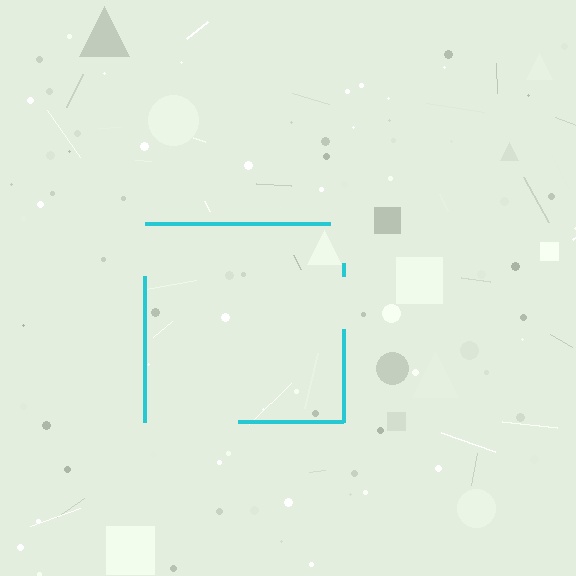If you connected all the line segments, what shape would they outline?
They would outline a square.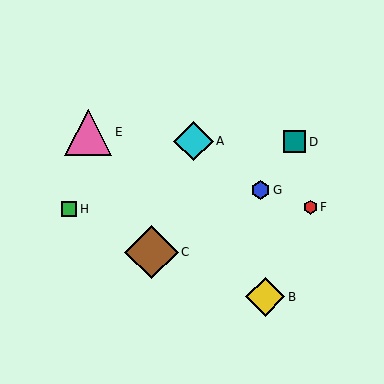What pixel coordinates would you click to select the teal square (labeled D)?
Click at (295, 142) to select the teal square D.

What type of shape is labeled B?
Shape B is a yellow diamond.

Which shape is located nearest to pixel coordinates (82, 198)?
The green square (labeled H) at (69, 209) is nearest to that location.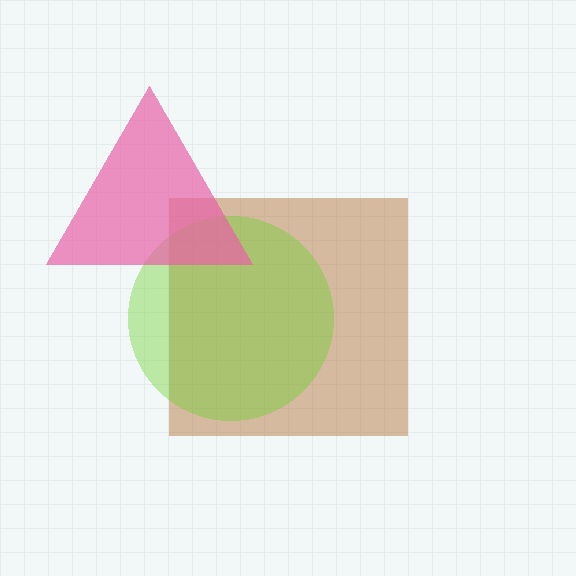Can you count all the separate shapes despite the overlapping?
Yes, there are 3 separate shapes.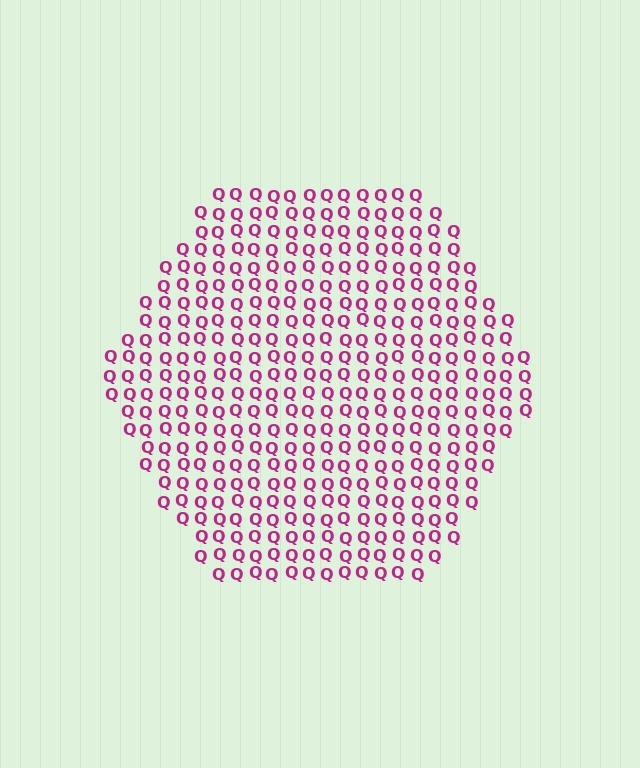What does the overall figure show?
The overall figure shows a hexagon.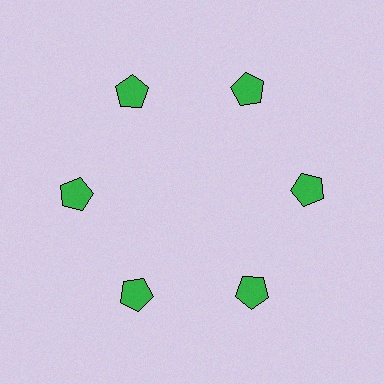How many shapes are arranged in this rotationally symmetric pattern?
There are 6 shapes, arranged in 6 groups of 1.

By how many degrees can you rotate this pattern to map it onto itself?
The pattern maps onto itself every 60 degrees of rotation.